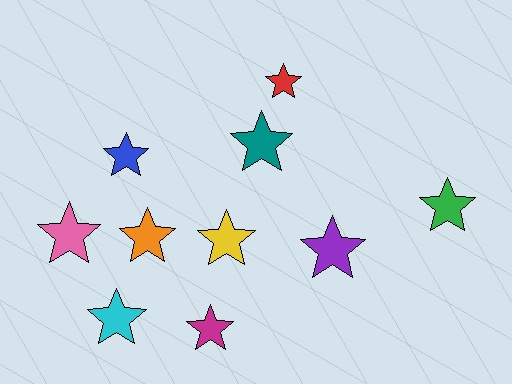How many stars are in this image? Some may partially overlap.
There are 10 stars.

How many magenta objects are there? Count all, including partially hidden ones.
There is 1 magenta object.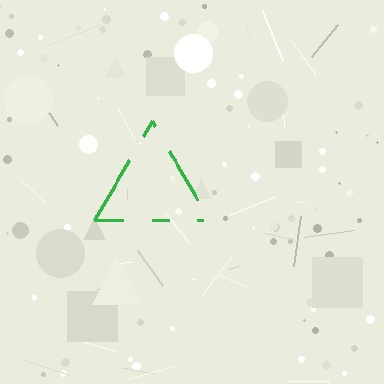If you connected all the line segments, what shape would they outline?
They would outline a triangle.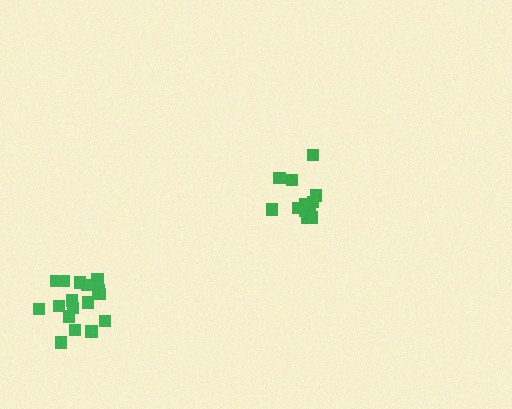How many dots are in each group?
Group 1: 14 dots, Group 2: 17 dots (31 total).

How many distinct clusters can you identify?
There are 2 distinct clusters.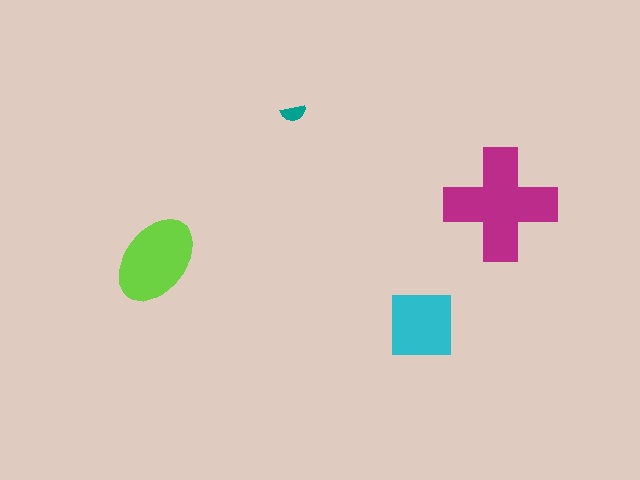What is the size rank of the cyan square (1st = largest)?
3rd.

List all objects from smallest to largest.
The teal semicircle, the cyan square, the lime ellipse, the magenta cross.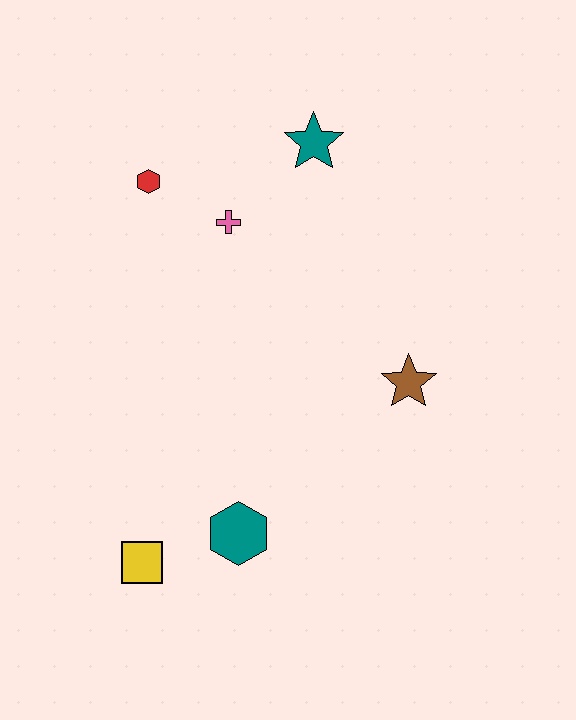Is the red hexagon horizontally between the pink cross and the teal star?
No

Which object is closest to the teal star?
The pink cross is closest to the teal star.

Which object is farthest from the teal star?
The yellow square is farthest from the teal star.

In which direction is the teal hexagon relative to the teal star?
The teal hexagon is below the teal star.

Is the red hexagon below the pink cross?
No